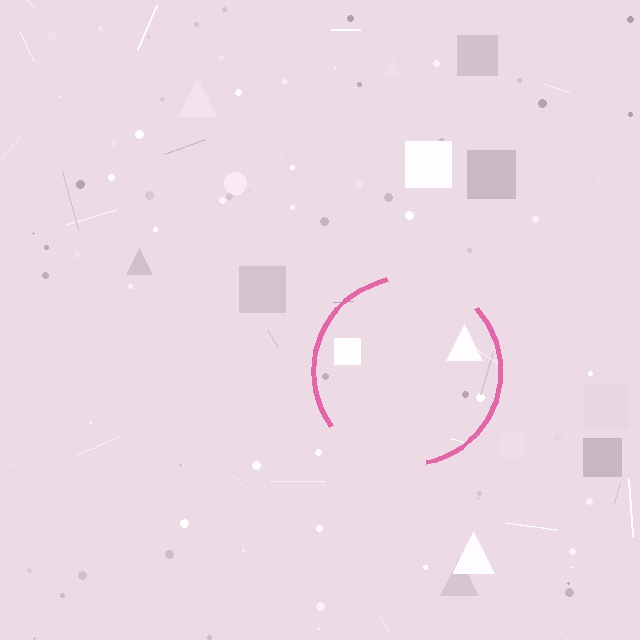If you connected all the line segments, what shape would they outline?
They would outline a circle.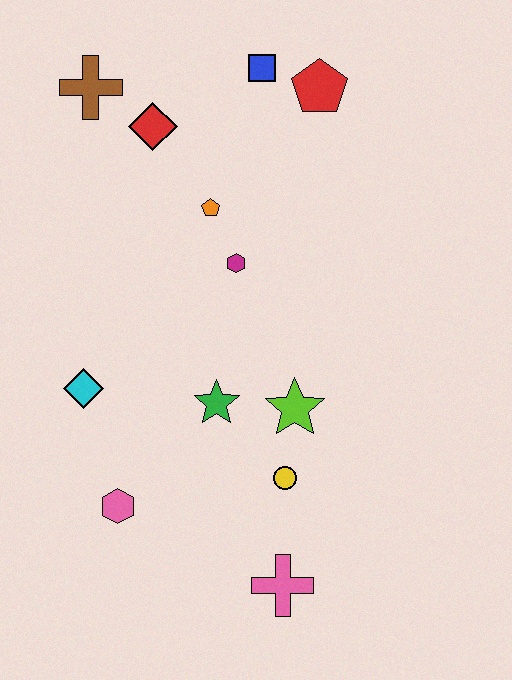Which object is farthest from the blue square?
The pink cross is farthest from the blue square.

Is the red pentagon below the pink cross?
No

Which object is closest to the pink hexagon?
The cyan diamond is closest to the pink hexagon.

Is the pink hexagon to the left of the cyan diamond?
No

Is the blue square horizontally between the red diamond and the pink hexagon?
No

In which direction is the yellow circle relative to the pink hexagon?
The yellow circle is to the right of the pink hexagon.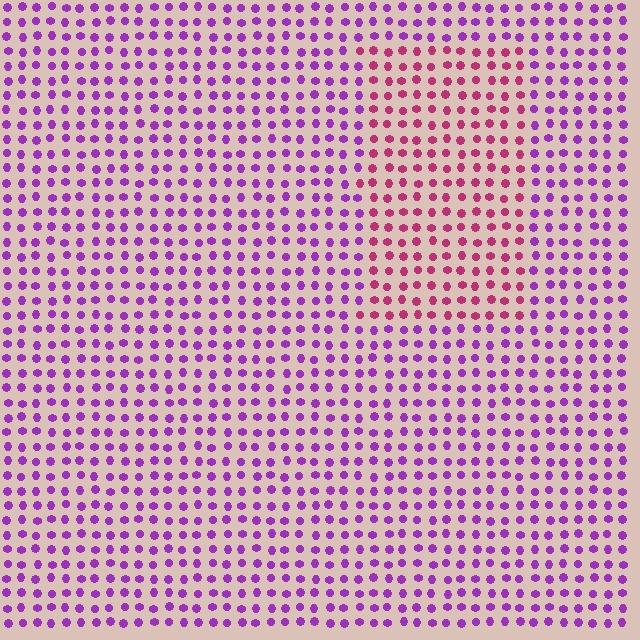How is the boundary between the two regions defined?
The boundary is defined purely by a slight shift in hue (about 43 degrees). Spacing, size, and orientation are identical on both sides.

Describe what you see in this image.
The image is filled with small purple elements in a uniform arrangement. A rectangle-shaped region is visible where the elements are tinted to a slightly different hue, forming a subtle color boundary.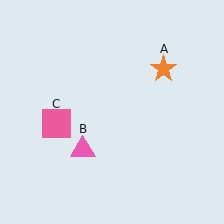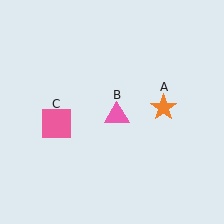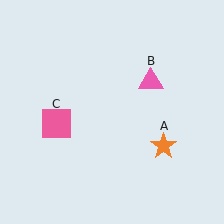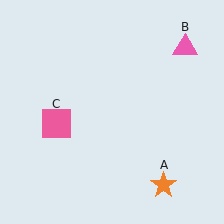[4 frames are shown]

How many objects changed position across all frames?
2 objects changed position: orange star (object A), pink triangle (object B).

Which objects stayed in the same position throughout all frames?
Pink square (object C) remained stationary.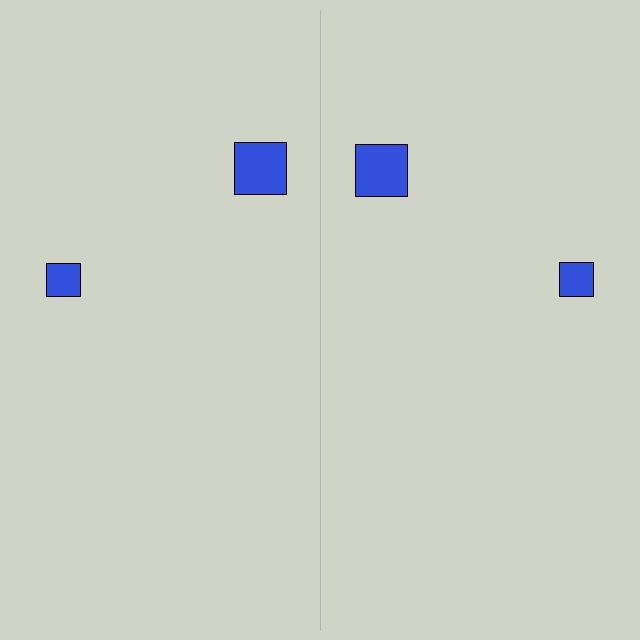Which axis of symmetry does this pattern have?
The pattern has a vertical axis of symmetry running through the center of the image.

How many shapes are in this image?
There are 4 shapes in this image.